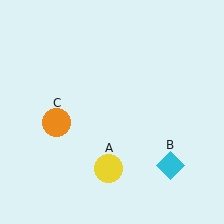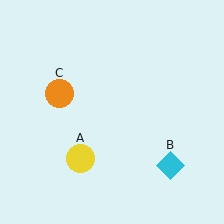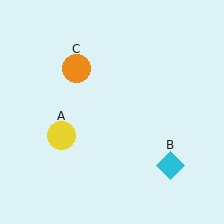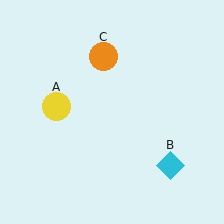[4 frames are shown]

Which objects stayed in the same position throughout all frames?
Cyan diamond (object B) remained stationary.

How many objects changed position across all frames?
2 objects changed position: yellow circle (object A), orange circle (object C).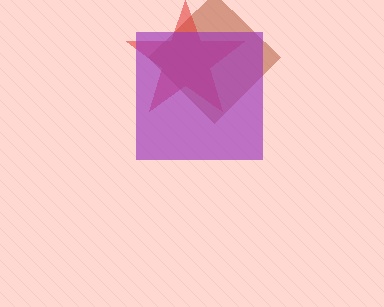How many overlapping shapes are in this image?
There are 3 overlapping shapes in the image.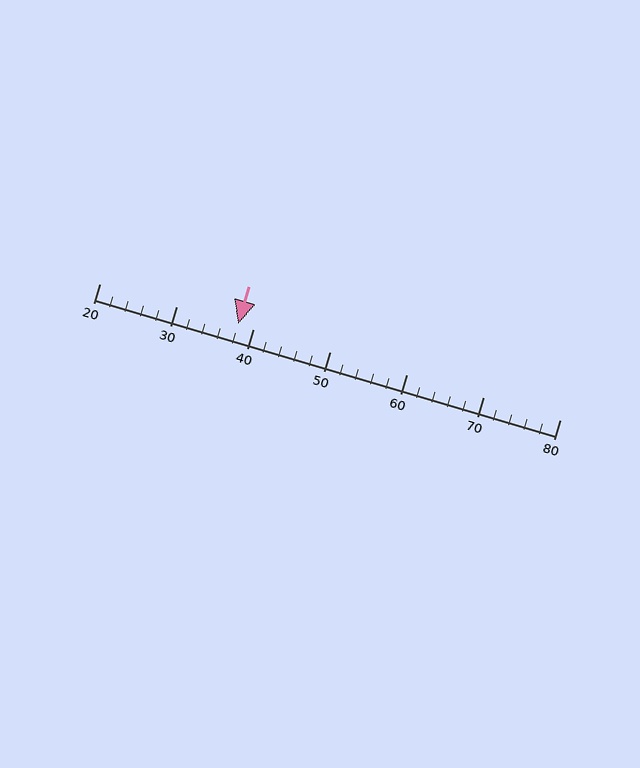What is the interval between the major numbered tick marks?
The major tick marks are spaced 10 units apart.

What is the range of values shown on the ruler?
The ruler shows values from 20 to 80.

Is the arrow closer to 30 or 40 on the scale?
The arrow is closer to 40.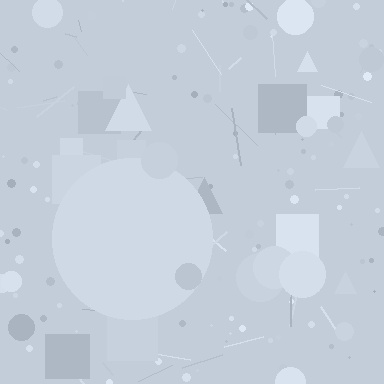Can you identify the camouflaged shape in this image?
The camouflaged shape is a circle.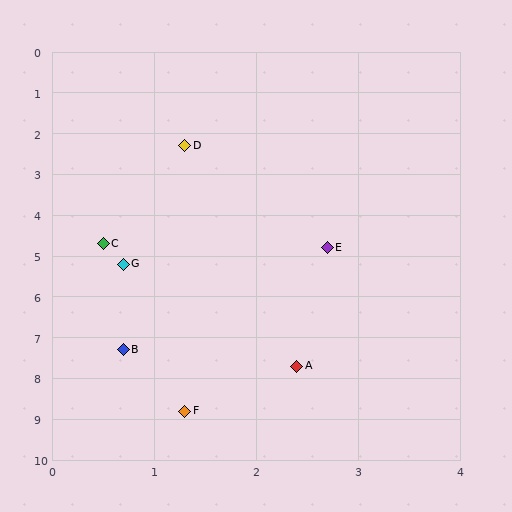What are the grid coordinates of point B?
Point B is at approximately (0.7, 7.3).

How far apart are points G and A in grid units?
Points G and A are about 3.0 grid units apart.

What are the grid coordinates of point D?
Point D is at approximately (1.3, 2.3).